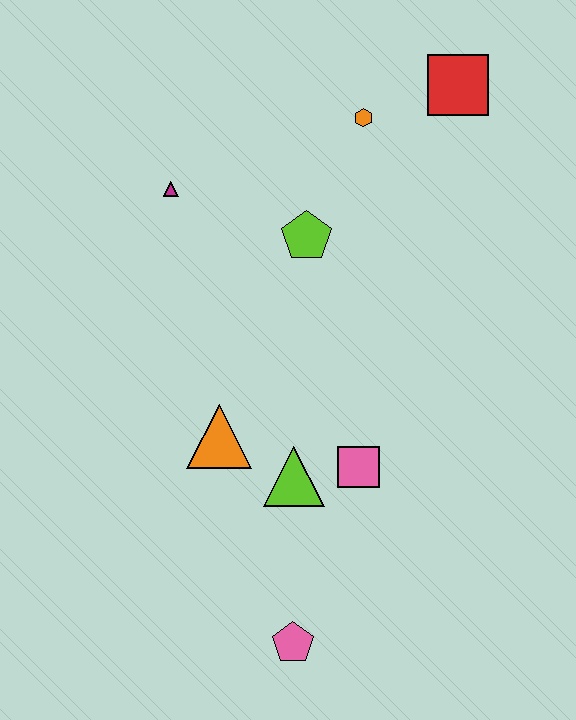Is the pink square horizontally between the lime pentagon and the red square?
Yes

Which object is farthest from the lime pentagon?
The pink pentagon is farthest from the lime pentagon.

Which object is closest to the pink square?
The lime triangle is closest to the pink square.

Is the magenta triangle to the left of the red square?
Yes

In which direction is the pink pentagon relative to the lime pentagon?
The pink pentagon is below the lime pentagon.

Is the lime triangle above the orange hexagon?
No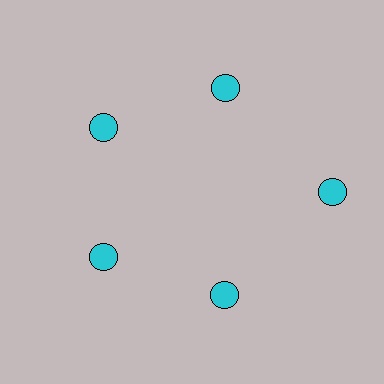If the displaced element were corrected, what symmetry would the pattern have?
It would have 5-fold rotational symmetry — the pattern would map onto itself every 72 degrees.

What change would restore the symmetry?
The symmetry would be restored by moving it inward, back onto the ring so that all 5 circles sit at equal angles and equal distance from the center.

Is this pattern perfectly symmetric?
No. The 5 cyan circles are arranged in a ring, but one element near the 3 o'clock position is pushed outward from the center, breaking the 5-fold rotational symmetry.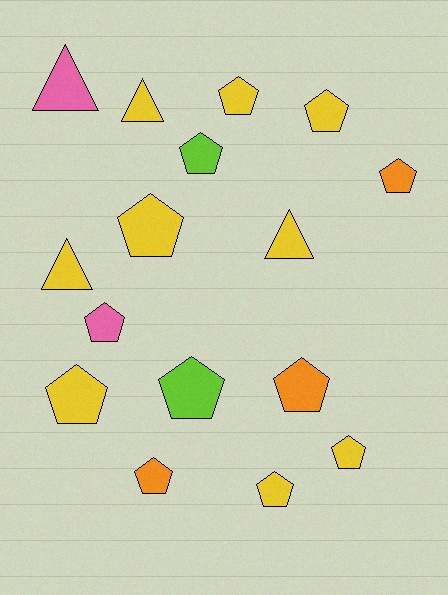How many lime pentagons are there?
There are 2 lime pentagons.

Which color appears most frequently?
Yellow, with 9 objects.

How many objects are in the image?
There are 16 objects.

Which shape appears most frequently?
Pentagon, with 12 objects.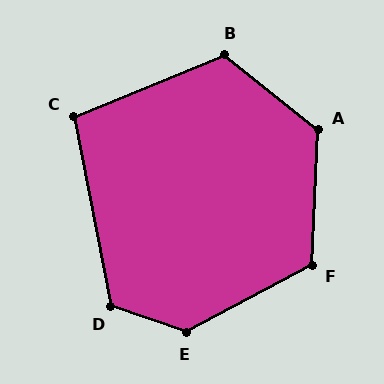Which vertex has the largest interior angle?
E, at approximately 133 degrees.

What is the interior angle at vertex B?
Approximately 119 degrees (obtuse).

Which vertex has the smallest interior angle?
C, at approximately 101 degrees.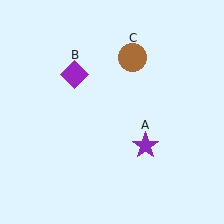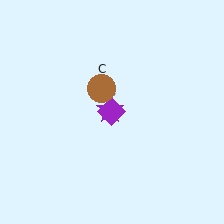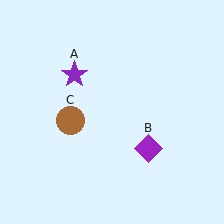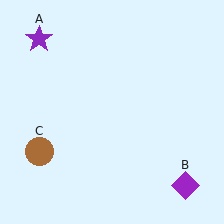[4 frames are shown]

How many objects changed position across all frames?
3 objects changed position: purple star (object A), purple diamond (object B), brown circle (object C).